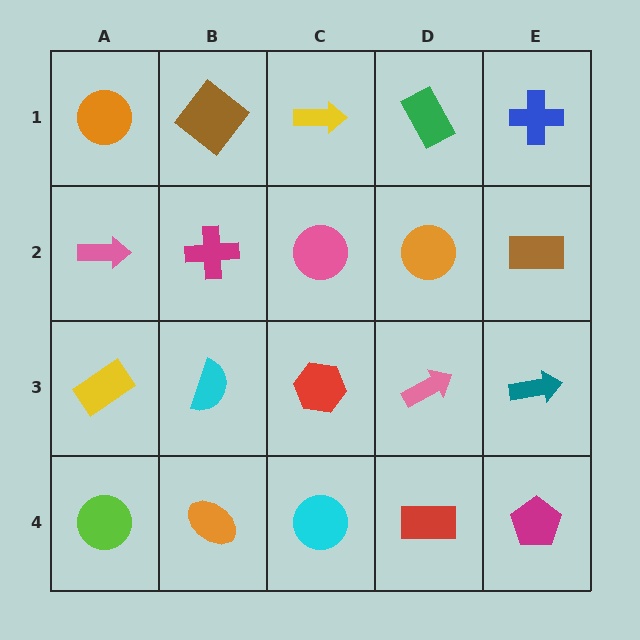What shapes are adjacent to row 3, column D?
An orange circle (row 2, column D), a red rectangle (row 4, column D), a red hexagon (row 3, column C), a teal arrow (row 3, column E).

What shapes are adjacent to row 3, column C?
A pink circle (row 2, column C), a cyan circle (row 4, column C), a cyan semicircle (row 3, column B), a pink arrow (row 3, column D).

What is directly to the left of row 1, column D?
A yellow arrow.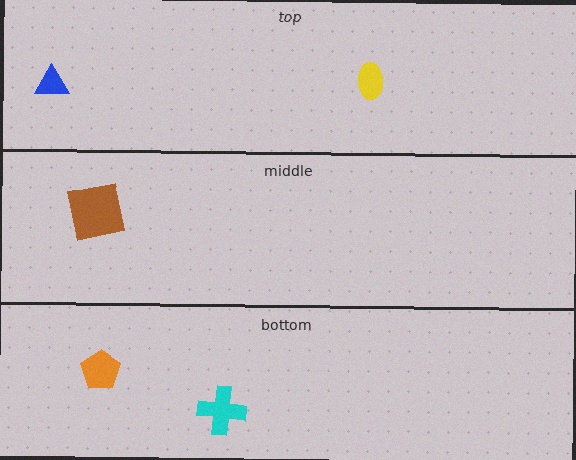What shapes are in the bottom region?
The cyan cross, the orange pentagon.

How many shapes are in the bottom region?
2.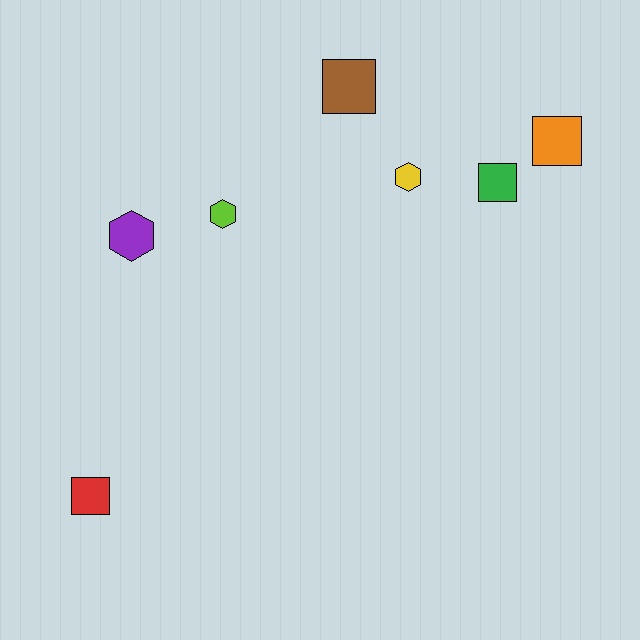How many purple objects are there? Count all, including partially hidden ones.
There is 1 purple object.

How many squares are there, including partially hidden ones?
There are 4 squares.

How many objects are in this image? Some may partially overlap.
There are 7 objects.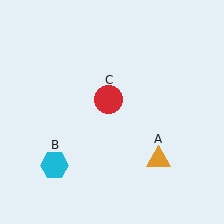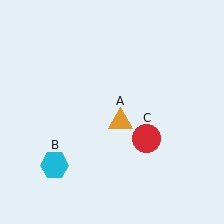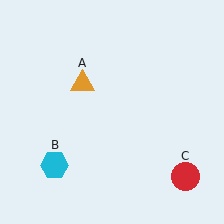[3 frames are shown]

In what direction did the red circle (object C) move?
The red circle (object C) moved down and to the right.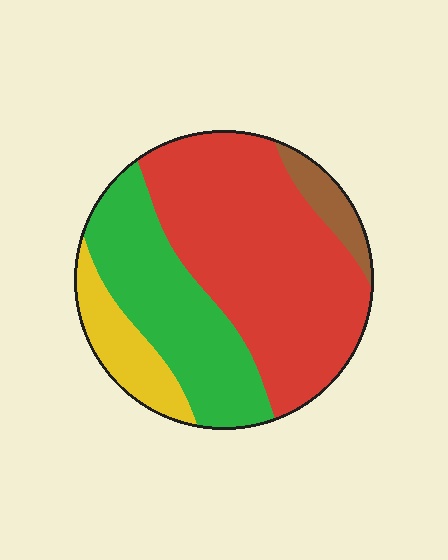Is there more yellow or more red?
Red.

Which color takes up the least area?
Brown, at roughly 5%.